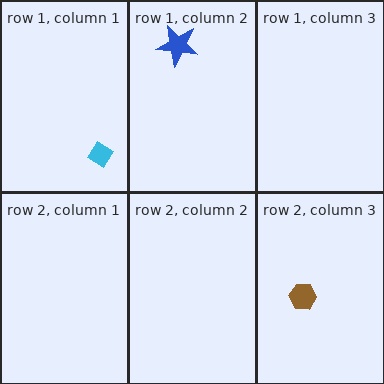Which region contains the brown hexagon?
The row 2, column 3 region.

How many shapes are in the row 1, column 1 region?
1.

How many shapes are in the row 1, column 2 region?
1.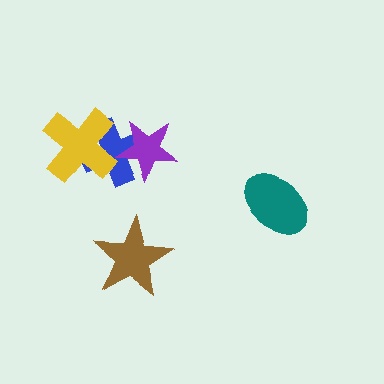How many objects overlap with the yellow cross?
1 object overlaps with the yellow cross.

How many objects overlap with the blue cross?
2 objects overlap with the blue cross.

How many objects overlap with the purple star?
1 object overlaps with the purple star.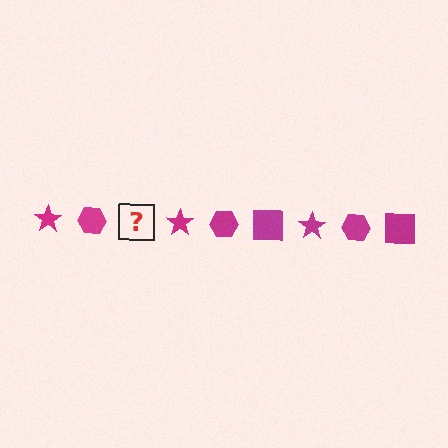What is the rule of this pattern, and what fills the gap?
The rule is that the pattern cycles through star, hexagon, square shapes in magenta. The gap should be filled with a magenta square.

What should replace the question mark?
The question mark should be replaced with a magenta square.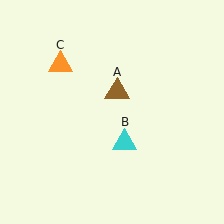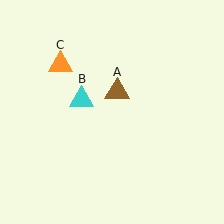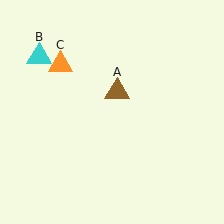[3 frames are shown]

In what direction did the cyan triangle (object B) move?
The cyan triangle (object B) moved up and to the left.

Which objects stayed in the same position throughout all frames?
Brown triangle (object A) and orange triangle (object C) remained stationary.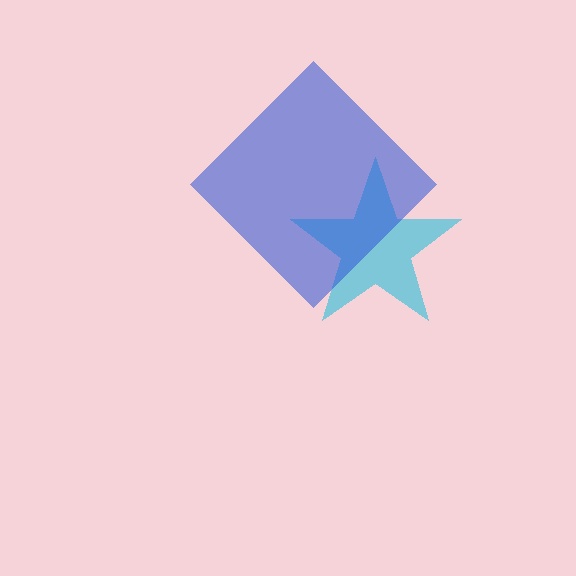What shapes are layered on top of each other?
The layered shapes are: a cyan star, a blue diamond.